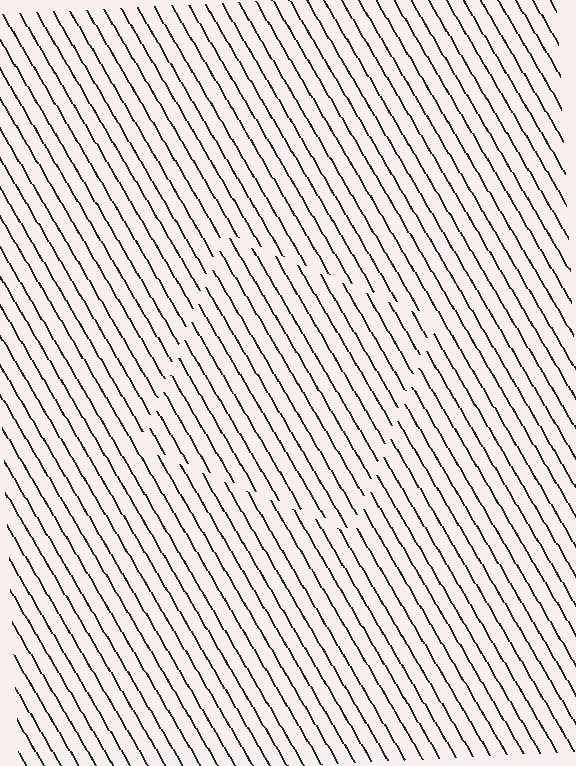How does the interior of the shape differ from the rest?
The interior of the shape contains the same grating, shifted by half a period — the contour is defined by the phase discontinuity where line-ends from the inner and outer gratings abut.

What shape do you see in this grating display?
An illusory square. The interior of the shape contains the same grating, shifted by half a period — the contour is defined by the phase discontinuity where line-ends from the inner and outer gratings abut.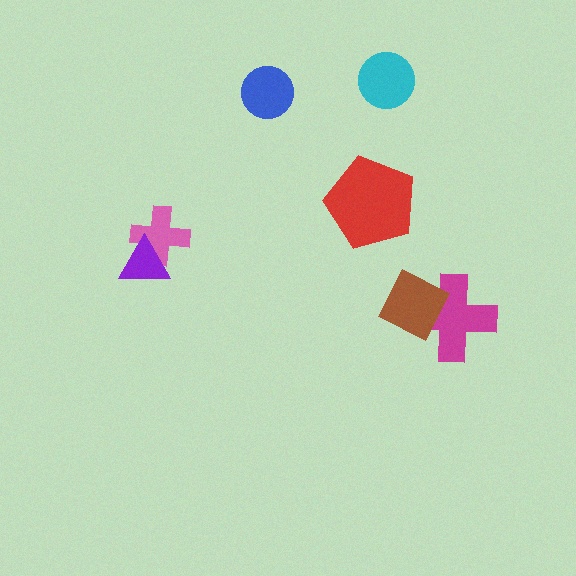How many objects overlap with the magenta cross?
1 object overlaps with the magenta cross.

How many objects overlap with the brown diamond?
1 object overlaps with the brown diamond.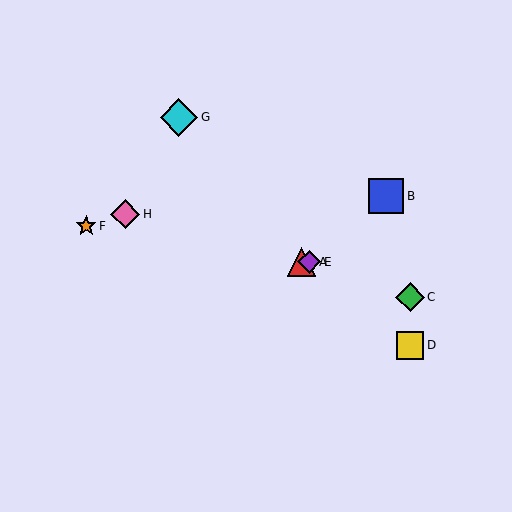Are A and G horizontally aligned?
No, A is at y≈262 and G is at y≈117.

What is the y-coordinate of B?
Object B is at y≈196.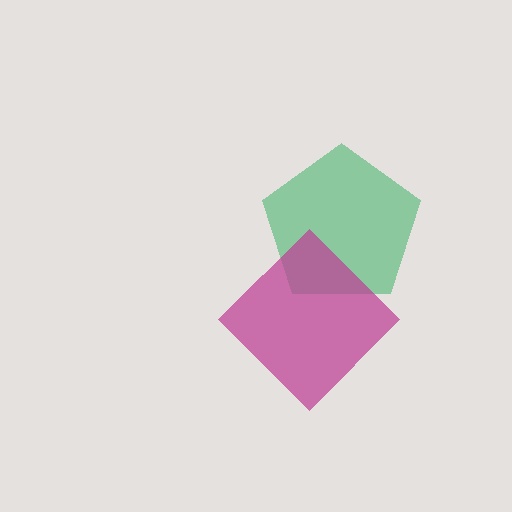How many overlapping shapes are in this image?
There are 2 overlapping shapes in the image.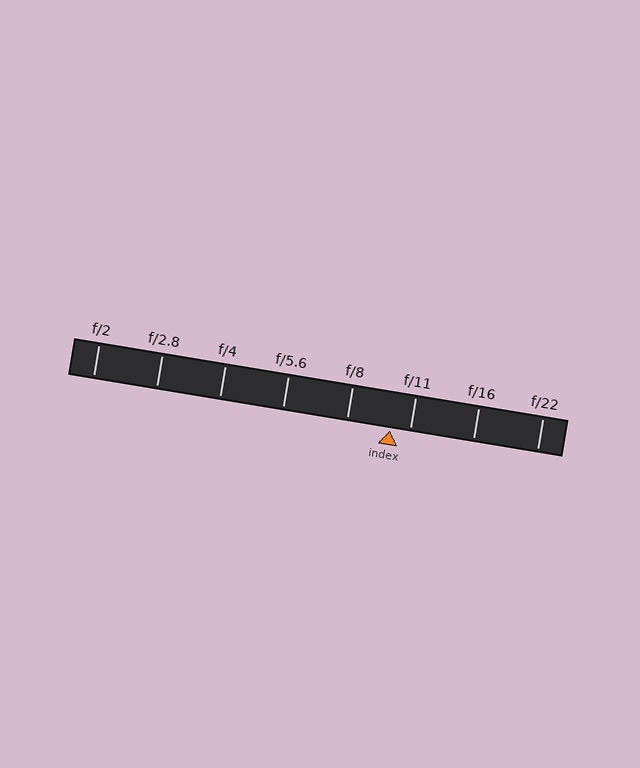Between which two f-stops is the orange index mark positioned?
The index mark is between f/8 and f/11.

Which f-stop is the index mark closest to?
The index mark is closest to f/11.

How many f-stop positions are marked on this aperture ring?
There are 8 f-stop positions marked.